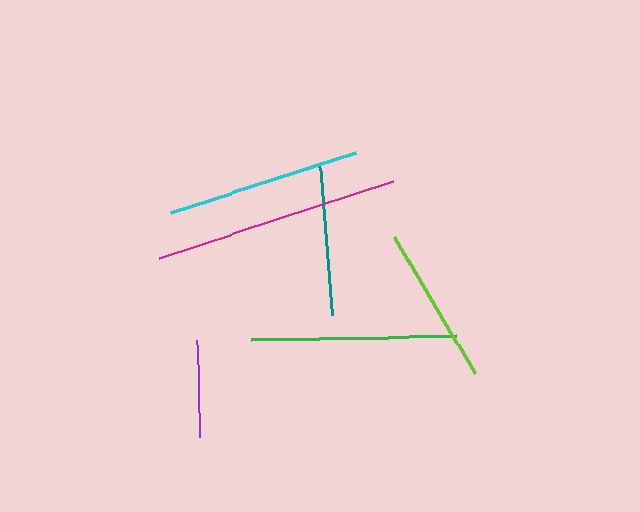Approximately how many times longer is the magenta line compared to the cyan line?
The magenta line is approximately 1.3 times the length of the cyan line.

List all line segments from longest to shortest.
From longest to shortest: magenta, green, cyan, lime, teal, purple.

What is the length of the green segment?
The green segment is approximately 205 pixels long.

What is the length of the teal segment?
The teal segment is approximately 151 pixels long.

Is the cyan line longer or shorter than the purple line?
The cyan line is longer than the purple line.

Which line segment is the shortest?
The purple line is the shortest at approximately 97 pixels.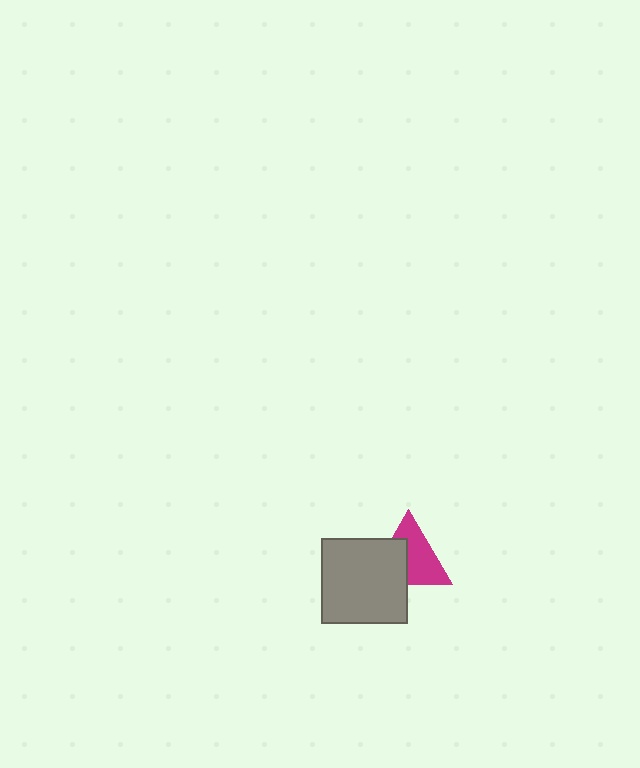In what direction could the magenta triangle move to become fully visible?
The magenta triangle could move toward the upper-right. That would shift it out from behind the gray square entirely.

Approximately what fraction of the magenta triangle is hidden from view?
Roughly 41% of the magenta triangle is hidden behind the gray square.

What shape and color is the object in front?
The object in front is a gray square.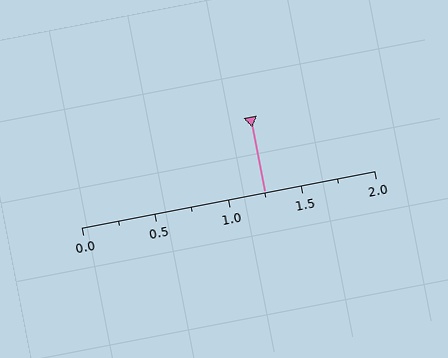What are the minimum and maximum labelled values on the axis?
The axis runs from 0.0 to 2.0.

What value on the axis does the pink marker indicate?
The marker indicates approximately 1.25.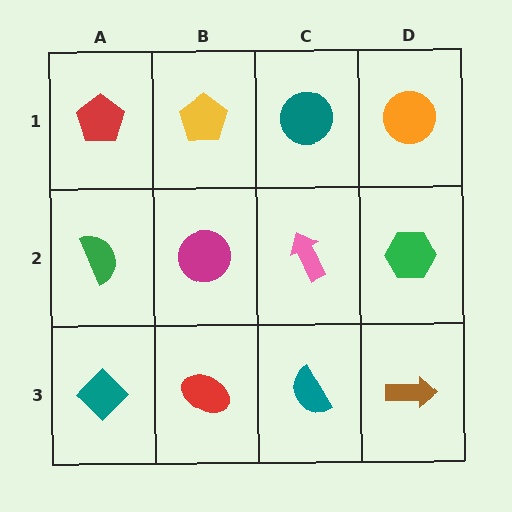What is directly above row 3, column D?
A green hexagon.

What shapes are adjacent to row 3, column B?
A magenta circle (row 2, column B), a teal diamond (row 3, column A), a teal semicircle (row 3, column C).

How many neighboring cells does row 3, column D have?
2.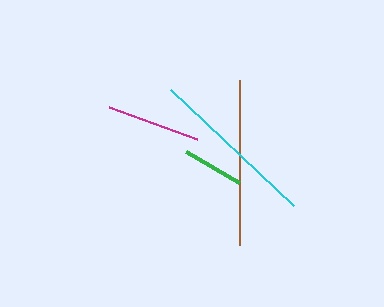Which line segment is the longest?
The cyan line is the longest at approximately 169 pixels.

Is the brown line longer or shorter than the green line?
The brown line is longer than the green line.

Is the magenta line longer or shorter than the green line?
The magenta line is longer than the green line.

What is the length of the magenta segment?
The magenta segment is approximately 94 pixels long.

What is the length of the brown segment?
The brown segment is approximately 165 pixels long.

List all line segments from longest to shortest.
From longest to shortest: cyan, brown, magenta, green.